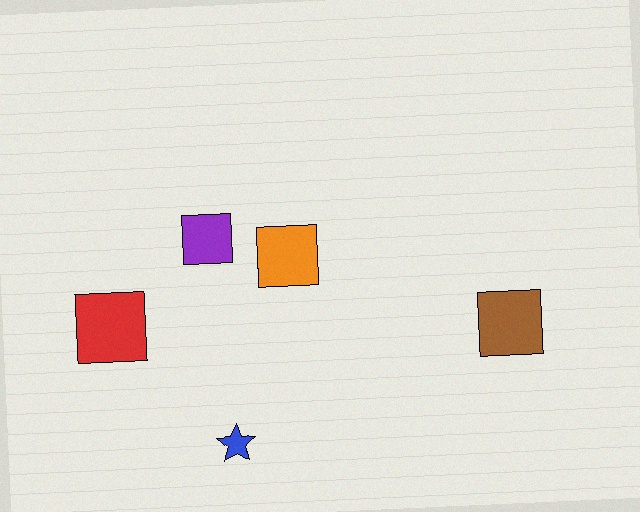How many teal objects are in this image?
There are no teal objects.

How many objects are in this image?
There are 5 objects.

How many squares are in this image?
There are 4 squares.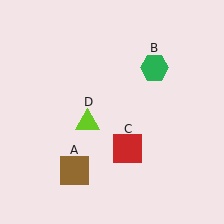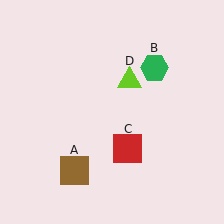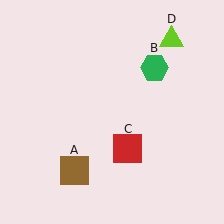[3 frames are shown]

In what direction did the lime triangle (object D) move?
The lime triangle (object D) moved up and to the right.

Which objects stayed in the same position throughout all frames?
Brown square (object A) and green hexagon (object B) and red square (object C) remained stationary.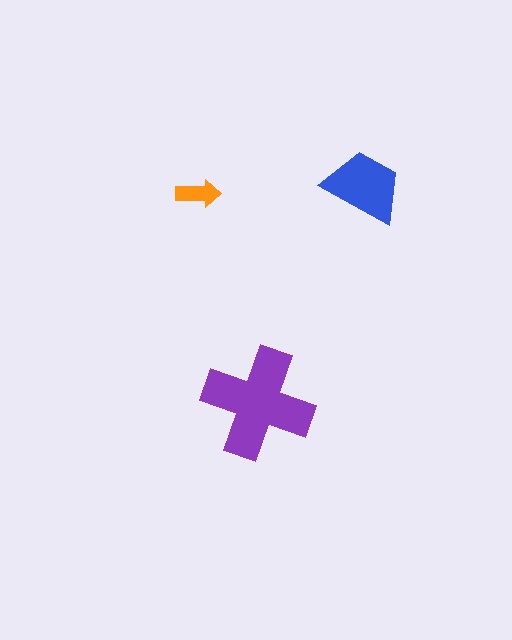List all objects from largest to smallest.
The purple cross, the blue trapezoid, the orange arrow.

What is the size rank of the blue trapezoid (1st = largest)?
2nd.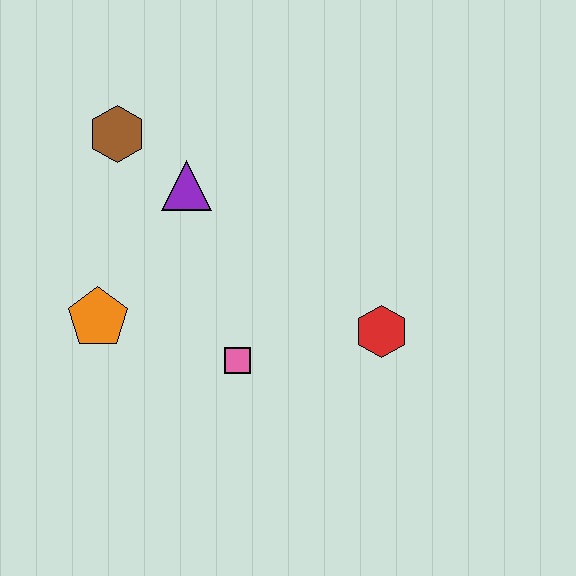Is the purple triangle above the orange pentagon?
Yes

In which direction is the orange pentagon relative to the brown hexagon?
The orange pentagon is below the brown hexagon.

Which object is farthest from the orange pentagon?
The red hexagon is farthest from the orange pentagon.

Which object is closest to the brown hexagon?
The purple triangle is closest to the brown hexagon.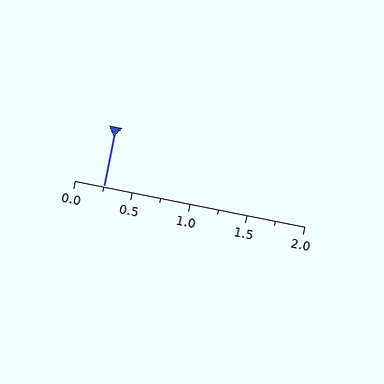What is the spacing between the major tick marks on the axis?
The major ticks are spaced 0.5 apart.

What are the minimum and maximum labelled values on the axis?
The axis runs from 0.0 to 2.0.